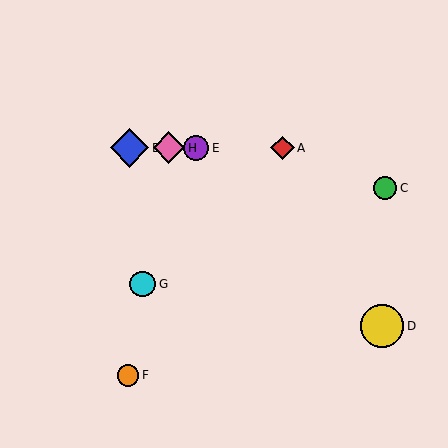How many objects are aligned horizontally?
4 objects (A, B, E, H) are aligned horizontally.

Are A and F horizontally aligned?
No, A is at y≈148 and F is at y≈375.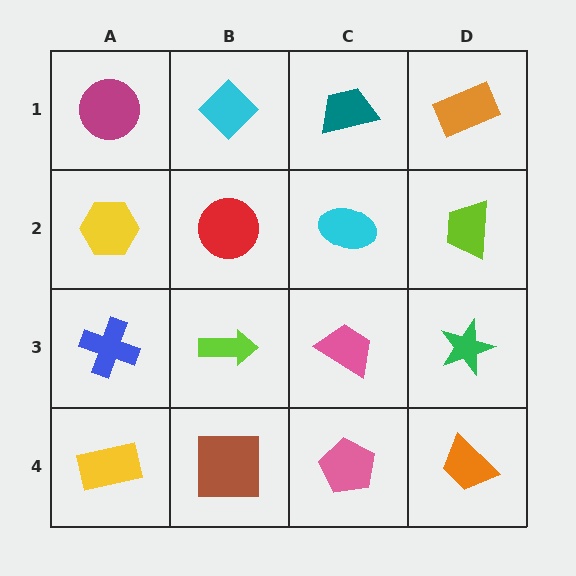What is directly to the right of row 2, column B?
A cyan ellipse.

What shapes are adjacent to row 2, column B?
A cyan diamond (row 1, column B), a lime arrow (row 3, column B), a yellow hexagon (row 2, column A), a cyan ellipse (row 2, column C).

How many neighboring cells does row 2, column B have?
4.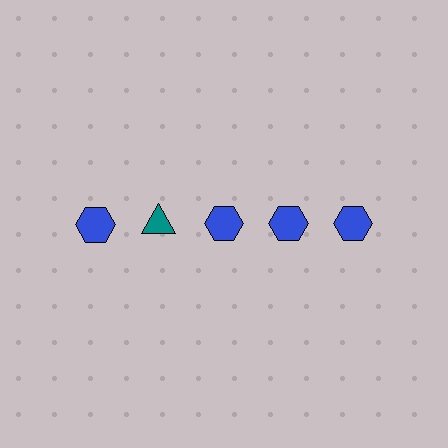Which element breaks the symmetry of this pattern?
The teal triangle in the top row, second from left column breaks the symmetry. All other shapes are blue hexagons.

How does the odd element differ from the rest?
It differs in both color (teal instead of blue) and shape (triangle instead of hexagon).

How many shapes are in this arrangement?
There are 5 shapes arranged in a grid pattern.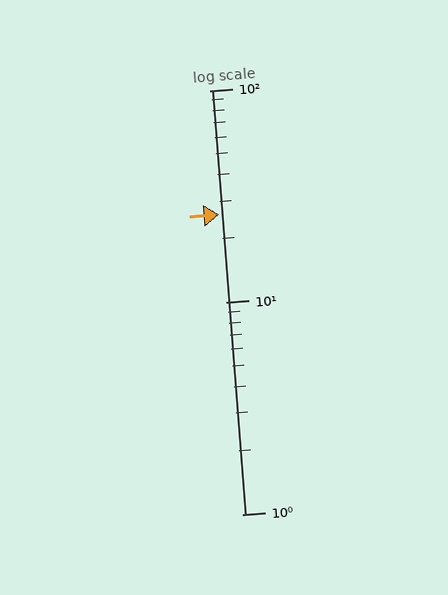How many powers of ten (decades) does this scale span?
The scale spans 2 decades, from 1 to 100.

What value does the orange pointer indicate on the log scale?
The pointer indicates approximately 26.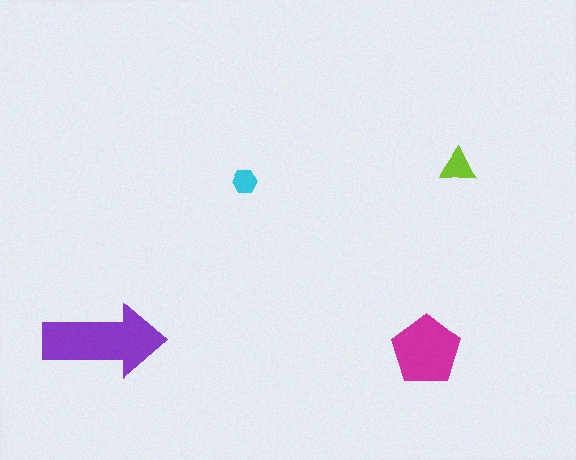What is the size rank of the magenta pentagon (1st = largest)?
2nd.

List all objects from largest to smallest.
The purple arrow, the magenta pentagon, the lime triangle, the cyan hexagon.